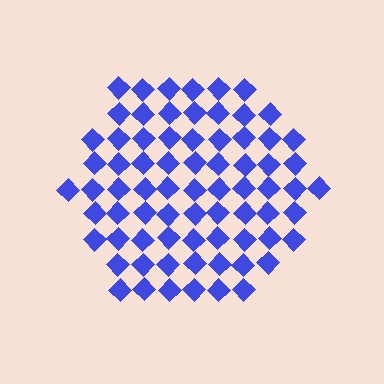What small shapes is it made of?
It is made of small diamonds.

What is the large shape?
The large shape is a hexagon.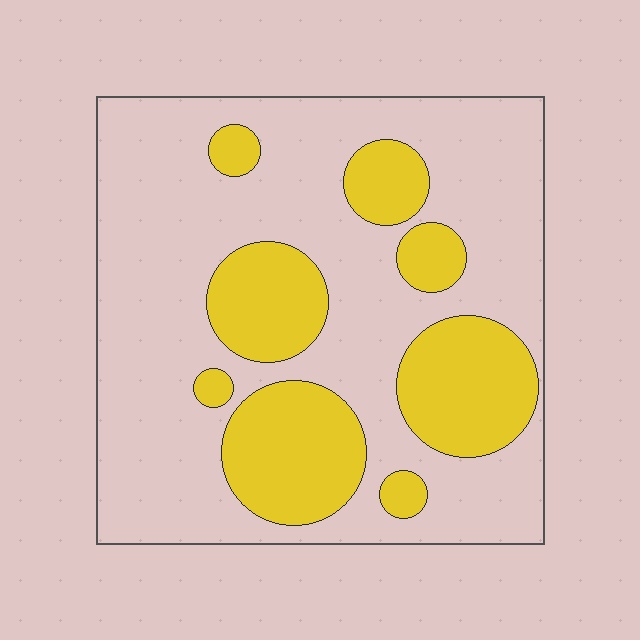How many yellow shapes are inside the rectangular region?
8.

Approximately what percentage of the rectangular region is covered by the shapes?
Approximately 30%.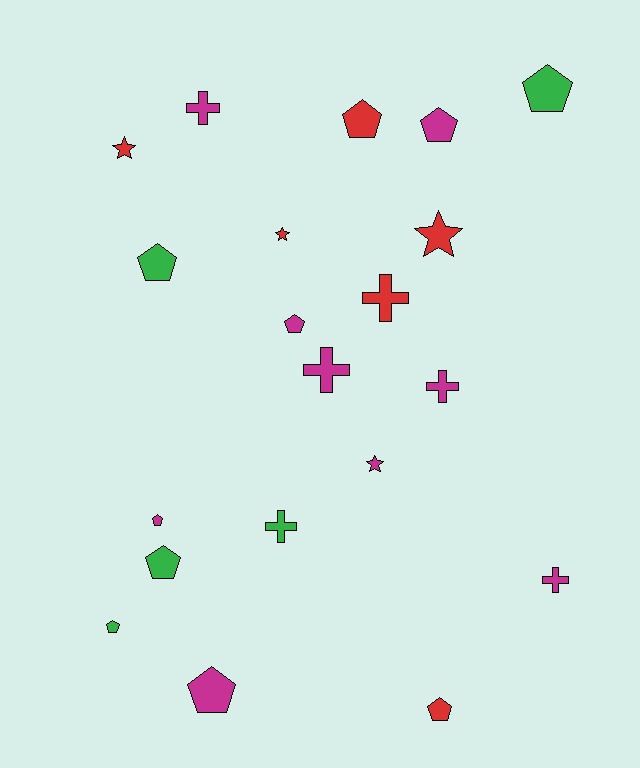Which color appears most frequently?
Magenta, with 9 objects.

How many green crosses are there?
There is 1 green cross.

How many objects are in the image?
There are 20 objects.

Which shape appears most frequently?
Pentagon, with 10 objects.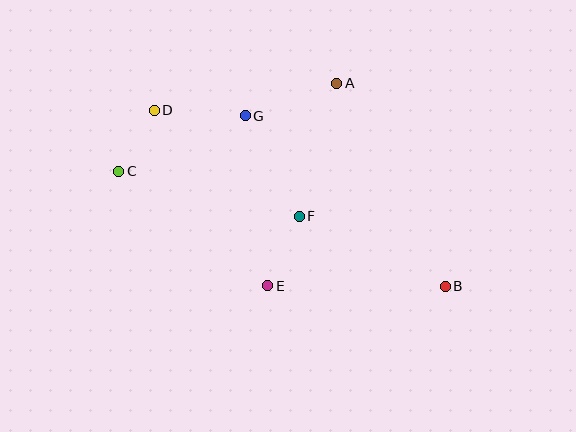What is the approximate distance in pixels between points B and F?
The distance between B and F is approximately 162 pixels.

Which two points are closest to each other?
Points C and D are closest to each other.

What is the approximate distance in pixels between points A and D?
The distance between A and D is approximately 185 pixels.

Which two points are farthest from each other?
Points B and C are farthest from each other.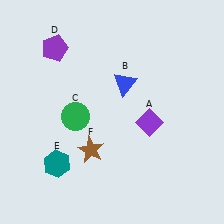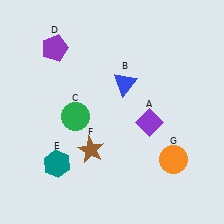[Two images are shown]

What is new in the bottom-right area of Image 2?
An orange circle (G) was added in the bottom-right area of Image 2.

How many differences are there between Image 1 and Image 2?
There is 1 difference between the two images.